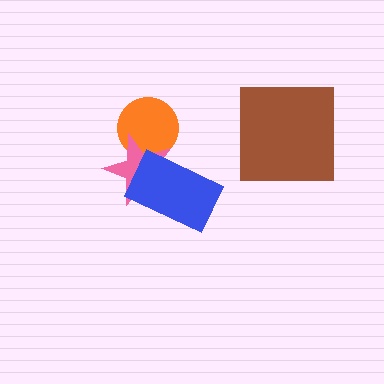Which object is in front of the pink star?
The blue rectangle is in front of the pink star.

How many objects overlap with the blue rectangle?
1 object overlaps with the blue rectangle.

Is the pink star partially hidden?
Yes, it is partially covered by another shape.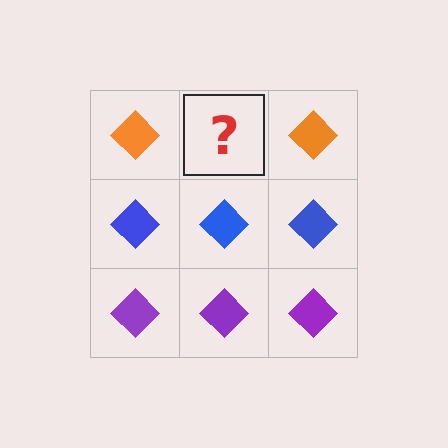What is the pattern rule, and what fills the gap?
The rule is that each row has a consistent color. The gap should be filled with an orange diamond.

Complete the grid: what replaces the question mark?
The question mark should be replaced with an orange diamond.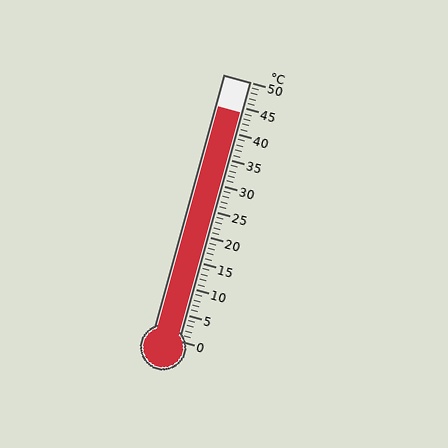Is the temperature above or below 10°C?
The temperature is above 10°C.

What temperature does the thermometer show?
The thermometer shows approximately 44°C.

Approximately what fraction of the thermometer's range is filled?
The thermometer is filled to approximately 90% of its range.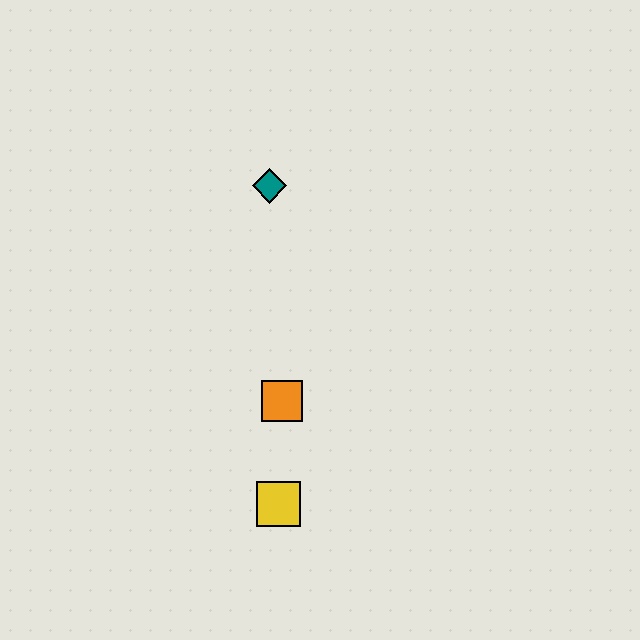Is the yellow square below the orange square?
Yes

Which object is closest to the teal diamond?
The orange square is closest to the teal diamond.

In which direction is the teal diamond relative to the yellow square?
The teal diamond is above the yellow square.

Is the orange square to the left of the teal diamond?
No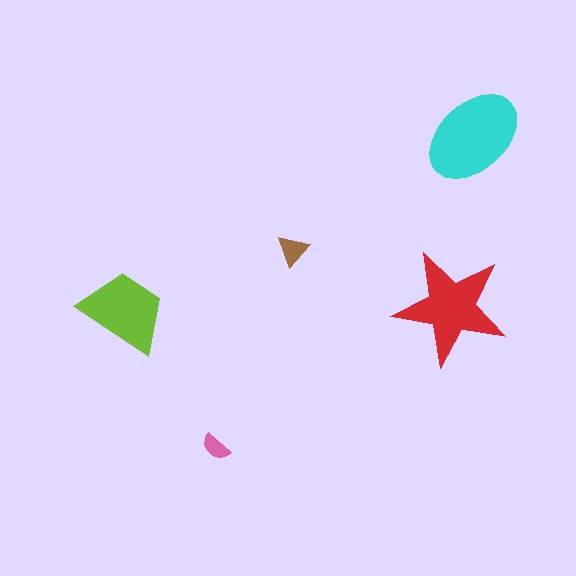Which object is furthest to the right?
The cyan ellipse is rightmost.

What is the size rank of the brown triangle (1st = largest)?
4th.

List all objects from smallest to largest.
The pink semicircle, the brown triangle, the lime trapezoid, the red star, the cyan ellipse.